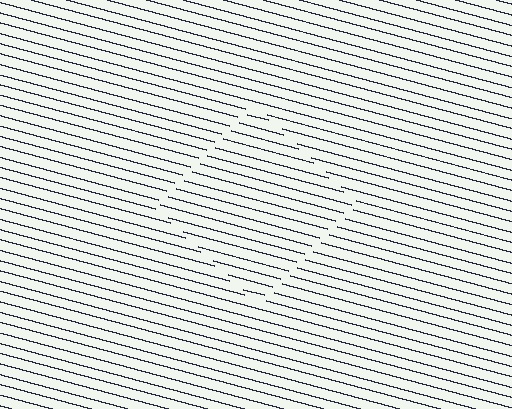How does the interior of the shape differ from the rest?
The interior of the shape contains the same grating, shifted by half a period — the contour is defined by the phase discontinuity where line-ends from the inner and outer gratings abut.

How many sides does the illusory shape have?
4 sides — the line-ends trace a square.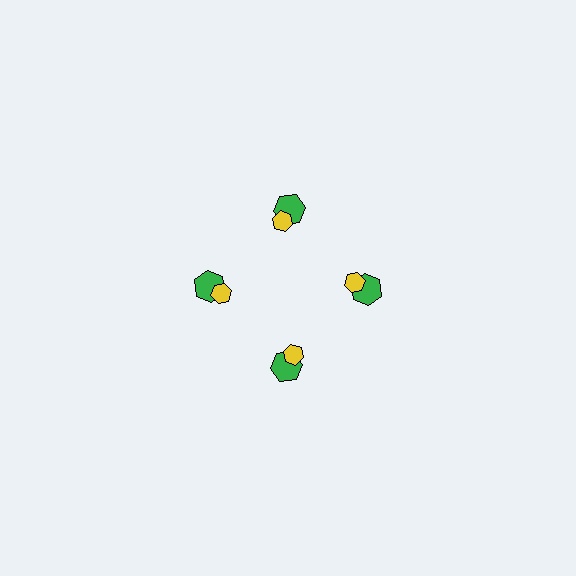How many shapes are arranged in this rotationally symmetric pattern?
There are 8 shapes, arranged in 4 groups of 2.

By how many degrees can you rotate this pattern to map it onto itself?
The pattern maps onto itself every 90 degrees of rotation.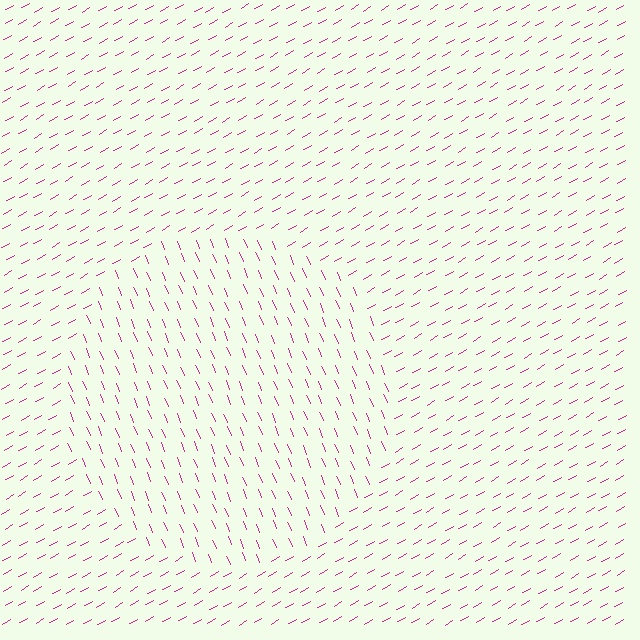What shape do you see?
I see a circle.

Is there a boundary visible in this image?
Yes, there is a texture boundary formed by a change in line orientation.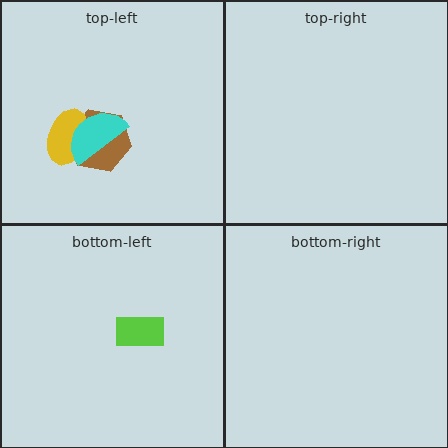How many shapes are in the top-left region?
3.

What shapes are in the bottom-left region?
The lime rectangle.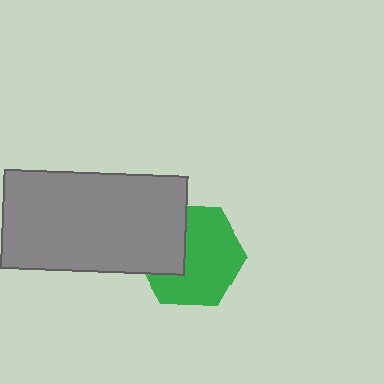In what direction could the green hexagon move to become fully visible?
The green hexagon could move right. That would shift it out from behind the gray rectangle entirely.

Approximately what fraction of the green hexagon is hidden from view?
Roughly 32% of the green hexagon is hidden behind the gray rectangle.